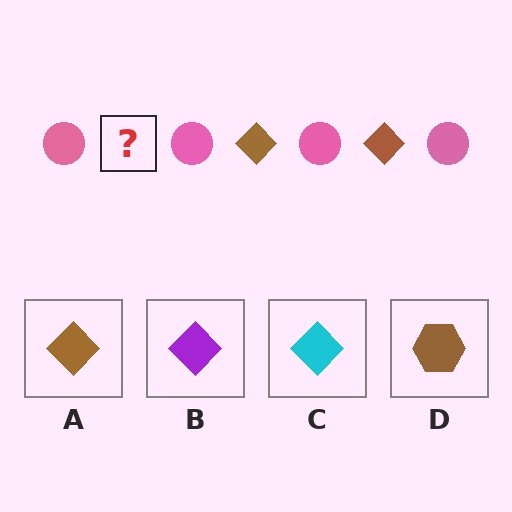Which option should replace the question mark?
Option A.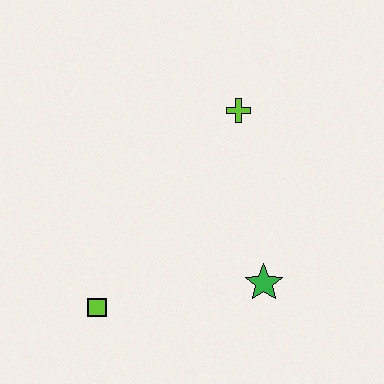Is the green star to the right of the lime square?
Yes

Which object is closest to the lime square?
The green star is closest to the lime square.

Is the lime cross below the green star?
No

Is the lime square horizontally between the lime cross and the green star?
No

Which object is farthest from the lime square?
The lime cross is farthest from the lime square.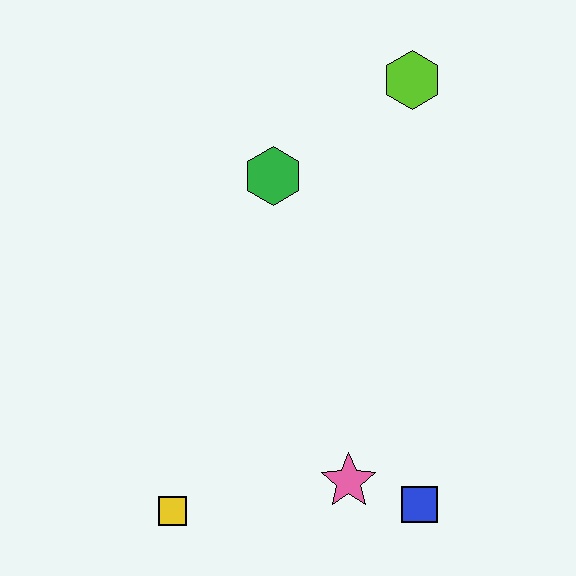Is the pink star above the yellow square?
Yes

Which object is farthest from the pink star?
The lime hexagon is farthest from the pink star.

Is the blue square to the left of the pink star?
No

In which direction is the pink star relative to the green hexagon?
The pink star is below the green hexagon.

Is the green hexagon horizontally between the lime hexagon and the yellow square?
Yes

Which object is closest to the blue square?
The pink star is closest to the blue square.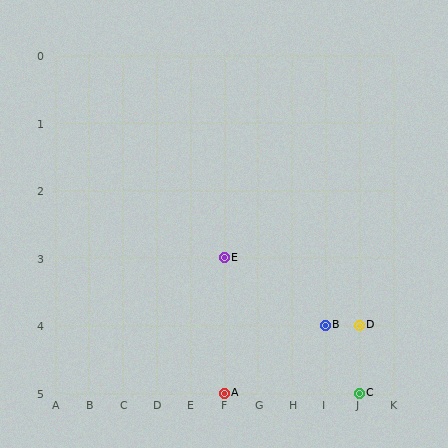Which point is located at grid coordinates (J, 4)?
Point D is at (J, 4).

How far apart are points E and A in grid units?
Points E and A are 2 rows apart.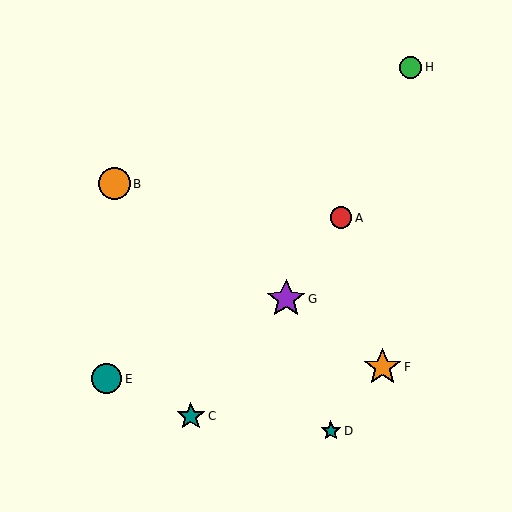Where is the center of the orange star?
The center of the orange star is at (383, 367).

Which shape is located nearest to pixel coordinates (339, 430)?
The teal star (labeled D) at (331, 431) is nearest to that location.